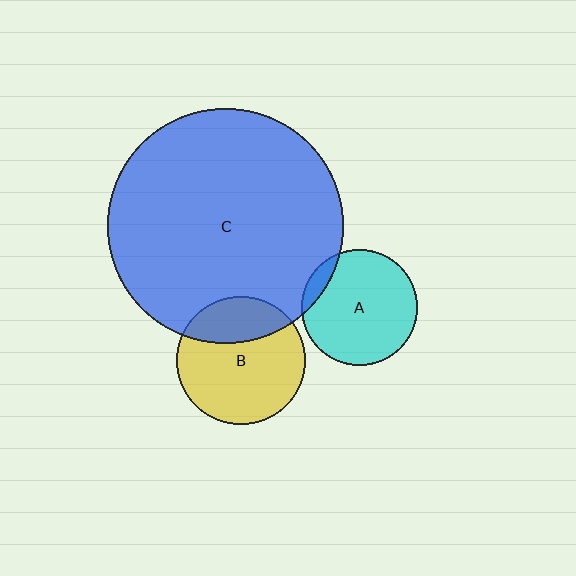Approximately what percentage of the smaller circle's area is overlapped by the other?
Approximately 10%.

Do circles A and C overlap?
Yes.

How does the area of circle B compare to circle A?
Approximately 1.2 times.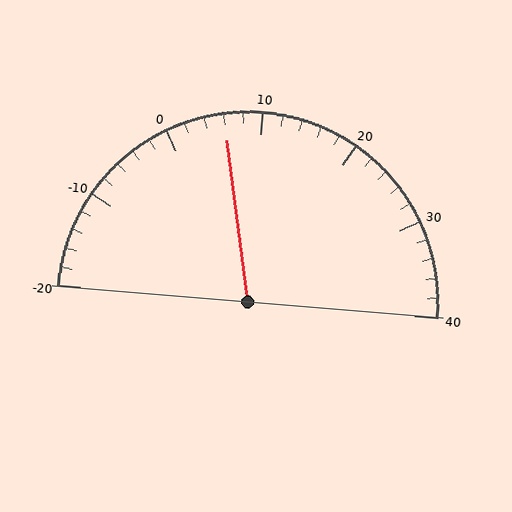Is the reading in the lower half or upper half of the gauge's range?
The reading is in the lower half of the range (-20 to 40).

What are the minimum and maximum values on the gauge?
The gauge ranges from -20 to 40.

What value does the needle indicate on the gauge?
The needle indicates approximately 6.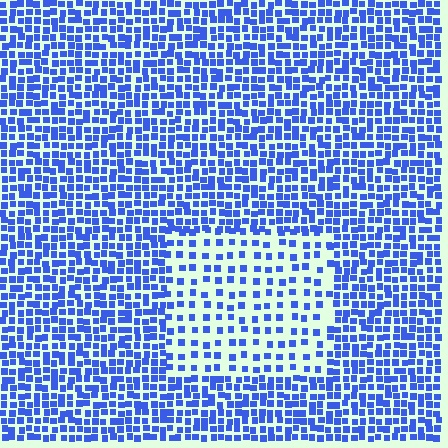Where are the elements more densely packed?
The elements are more densely packed outside the rectangle boundary.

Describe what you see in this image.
The image contains small blue elements arranged at two different densities. A rectangle-shaped region is visible where the elements are less densely packed than the surrounding area.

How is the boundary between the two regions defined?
The boundary is defined by a change in element density (approximately 2.2x ratio). All elements are the same color, size, and shape.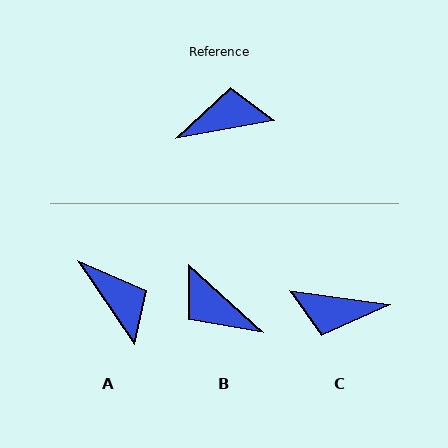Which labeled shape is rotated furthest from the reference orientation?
C, about 162 degrees away.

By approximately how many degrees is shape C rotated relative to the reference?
Approximately 162 degrees counter-clockwise.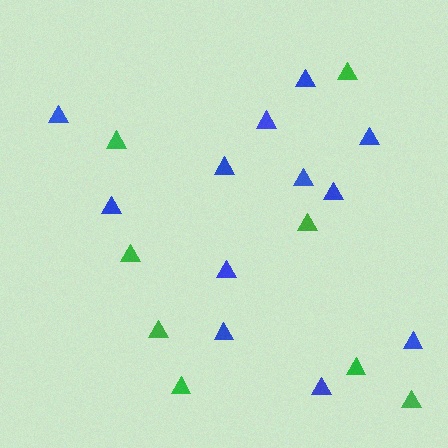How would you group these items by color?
There are 2 groups: one group of blue triangles (12) and one group of green triangles (8).